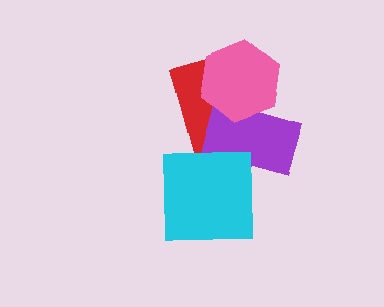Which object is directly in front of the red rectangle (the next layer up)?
The purple rectangle is directly in front of the red rectangle.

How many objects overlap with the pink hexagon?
2 objects overlap with the pink hexagon.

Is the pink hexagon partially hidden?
No, no other shape covers it.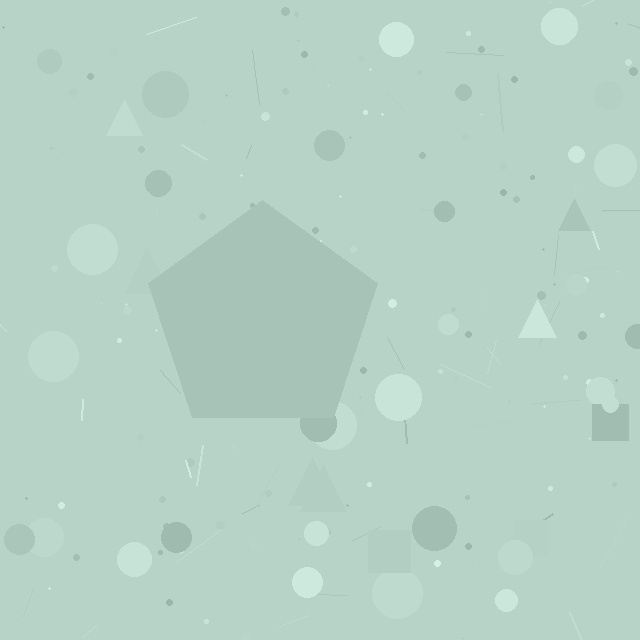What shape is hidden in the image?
A pentagon is hidden in the image.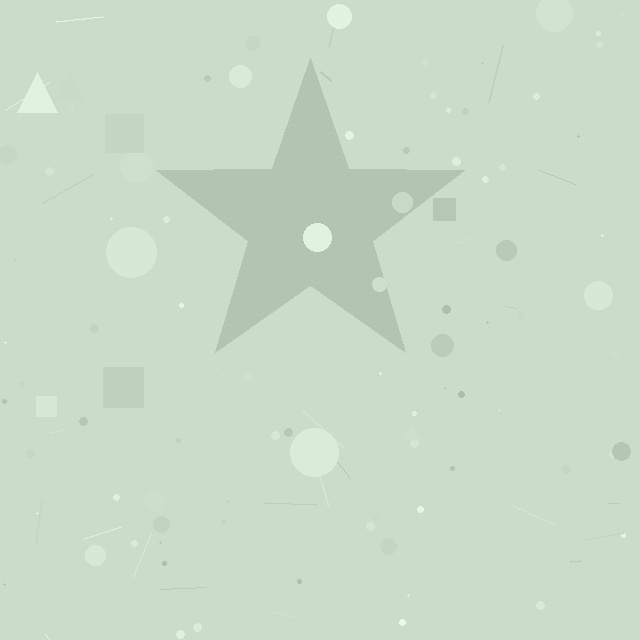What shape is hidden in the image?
A star is hidden in the image.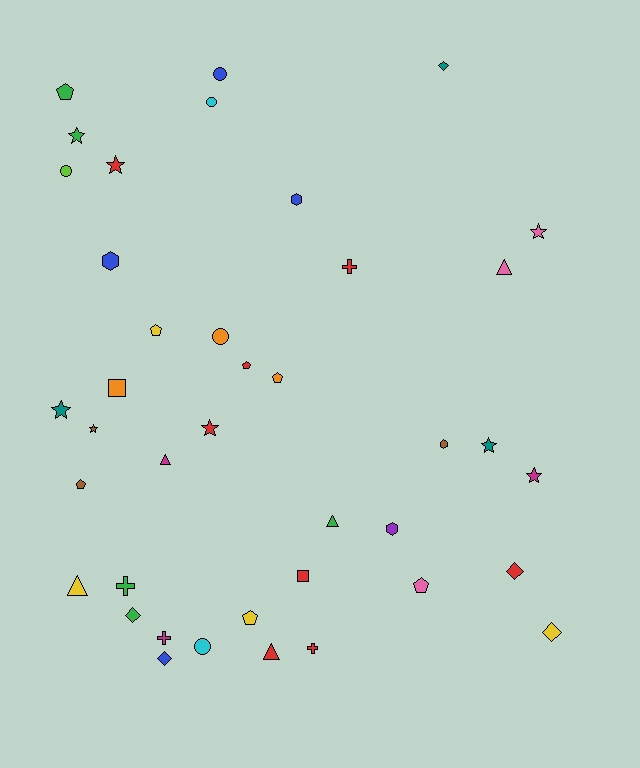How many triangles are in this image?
There are 5 triangles.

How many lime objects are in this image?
There is 1 lime object.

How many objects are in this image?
There are 40 objects.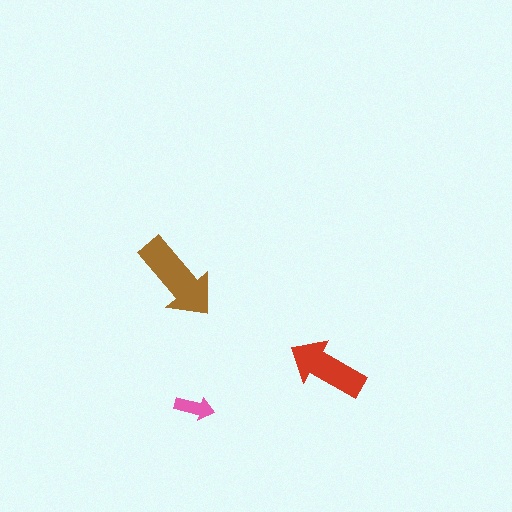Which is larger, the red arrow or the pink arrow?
The red one.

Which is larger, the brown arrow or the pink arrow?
The brown one.